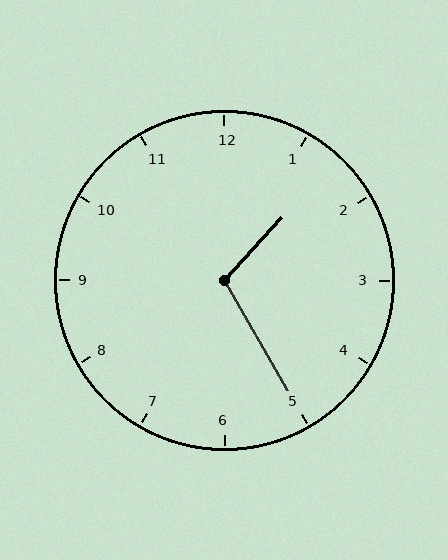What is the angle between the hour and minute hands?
Approximately 108 degrees.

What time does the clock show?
1:25.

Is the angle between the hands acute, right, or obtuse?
It is obtuse.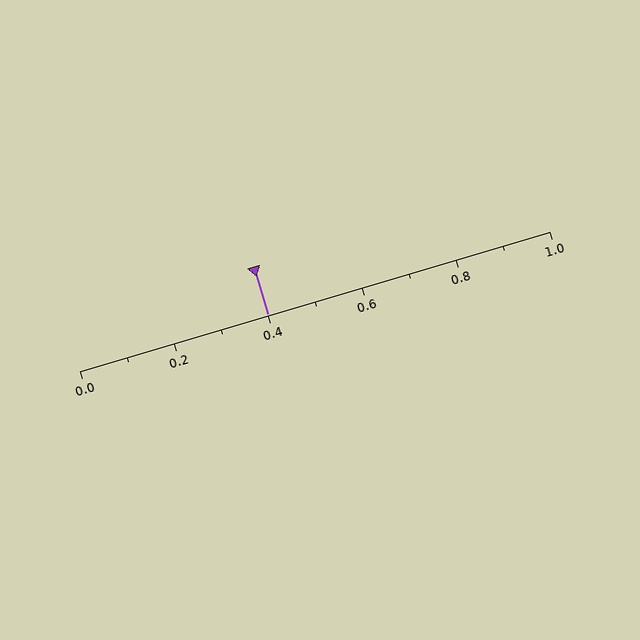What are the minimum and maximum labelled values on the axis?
The axis runs from 0.0 to 1.0.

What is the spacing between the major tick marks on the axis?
The major ticks are spaced 0.2 apart.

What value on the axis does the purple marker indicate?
The marker indicates approximately 0.4.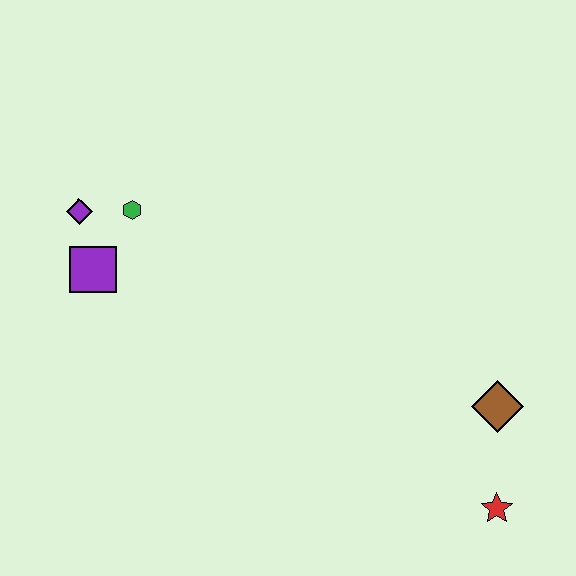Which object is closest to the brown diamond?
The red star is closest to the brown diamond.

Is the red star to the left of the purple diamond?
No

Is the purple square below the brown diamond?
No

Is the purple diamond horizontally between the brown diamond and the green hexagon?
No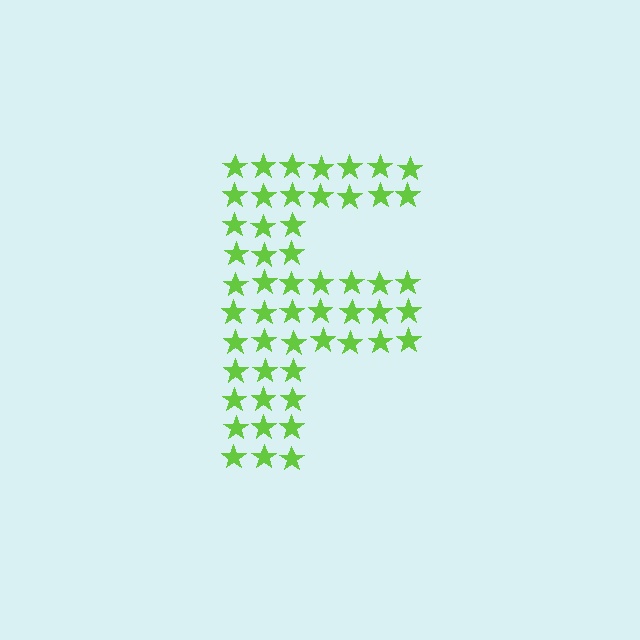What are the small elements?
The small elements are stars.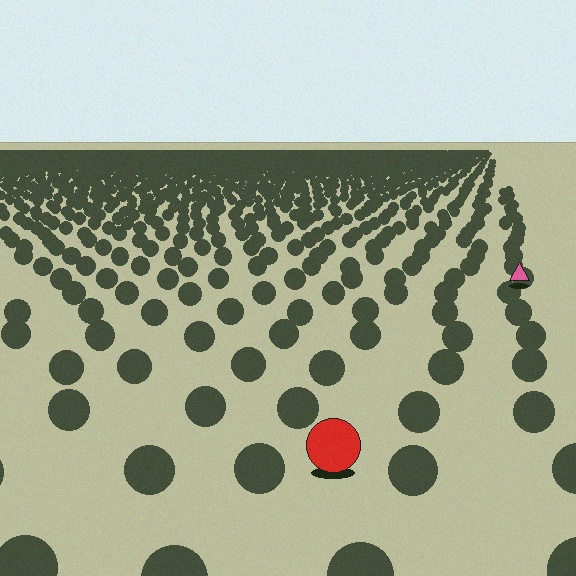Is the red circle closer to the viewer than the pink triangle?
Yes. The red circle is closer — you can tell from the texture gradient: the ground texture is coarser near it.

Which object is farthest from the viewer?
The pink triangle is farthest from the viewer. It appears smaller and the ground texture around it is denser.